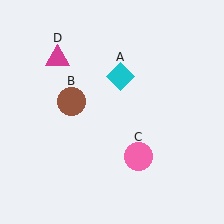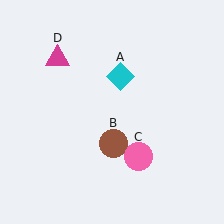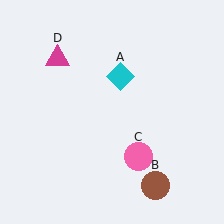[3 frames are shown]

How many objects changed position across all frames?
1 object changed position: brown circle (object B).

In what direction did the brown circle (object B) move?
The brown circle (object B) moved down and to the right.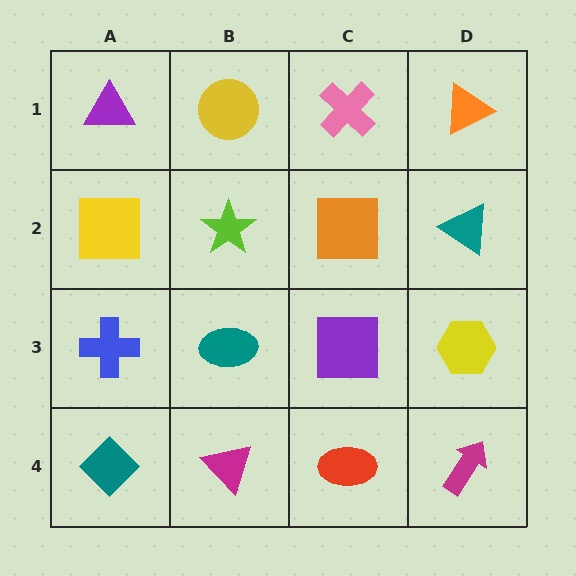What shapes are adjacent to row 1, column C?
An orange square (row 2, column C), a yellow circle (row 1, column B), an orange triangle (row 1, column D).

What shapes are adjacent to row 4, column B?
A teal ellipse (row 3, column B), a teal diamond (row 4, column A), a red ellipse (row 4, column C).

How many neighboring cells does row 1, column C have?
3.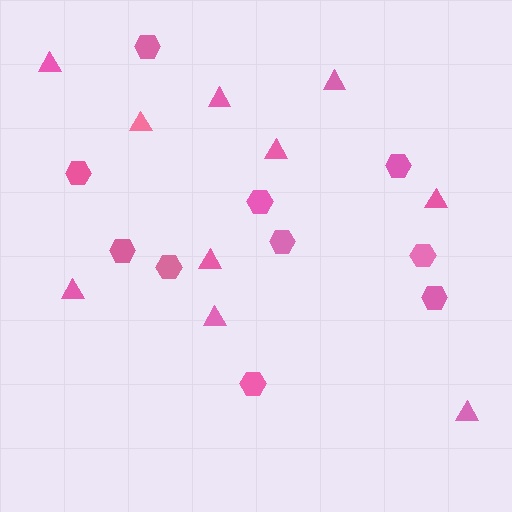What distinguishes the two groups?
There are 2 groups: one group of triangles (10) and one group of hexagons (10).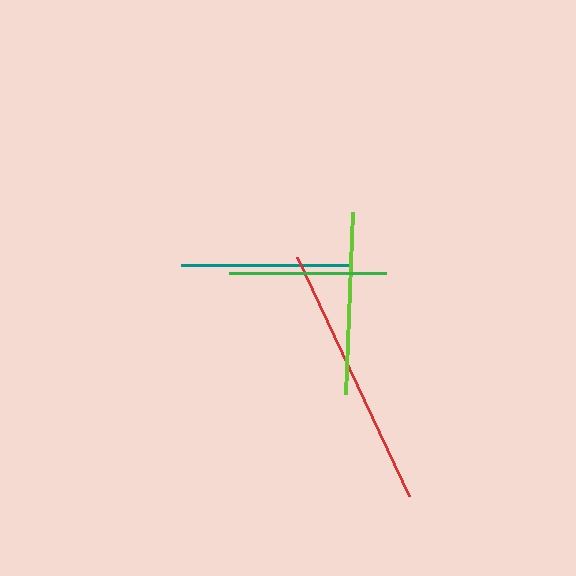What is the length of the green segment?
The green segment is approximately 157 pixels long.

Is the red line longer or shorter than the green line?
The red line is longer than the green line.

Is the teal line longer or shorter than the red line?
The red line is longer than the teal line.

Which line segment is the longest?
The red line is the longest at approximately 263 pixels.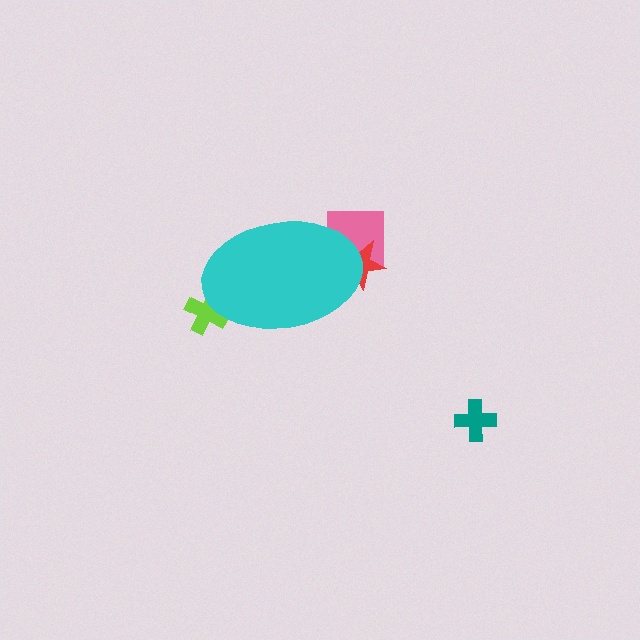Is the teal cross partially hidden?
No, the teal cross is fully visible.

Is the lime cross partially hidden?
Yes, the lime cross is partially hidden behind the cyan ellipse.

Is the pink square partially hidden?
Yes, the pink square is partially hidden behind the cyan ellipse.